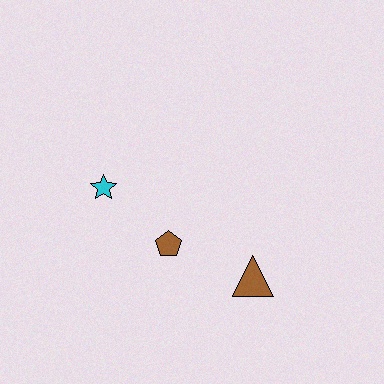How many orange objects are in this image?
There are no orange objects.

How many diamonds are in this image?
There are no diamonds.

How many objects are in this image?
There are 3 objects.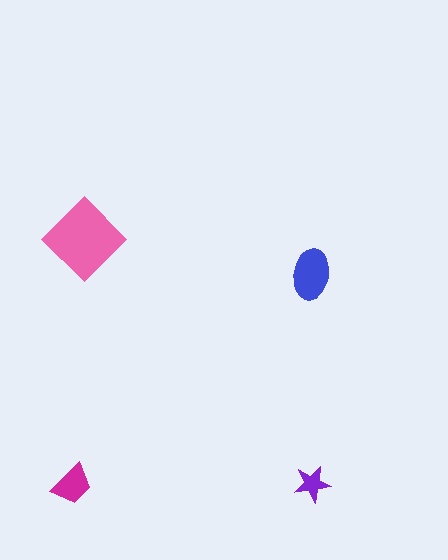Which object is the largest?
The pink diamond.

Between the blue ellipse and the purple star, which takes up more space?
The blue ellipse.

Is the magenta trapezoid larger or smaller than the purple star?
Larger.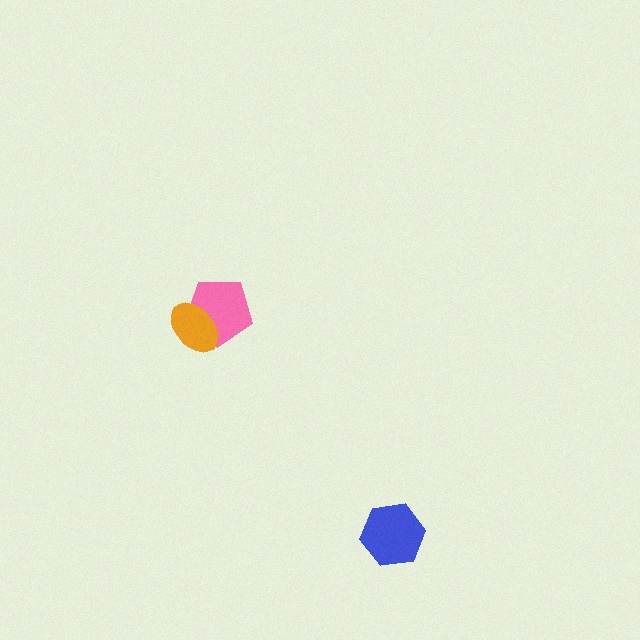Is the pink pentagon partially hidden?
Yes, it is partially covered by another shape.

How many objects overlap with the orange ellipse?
1 object overlaps with the orange ellipse.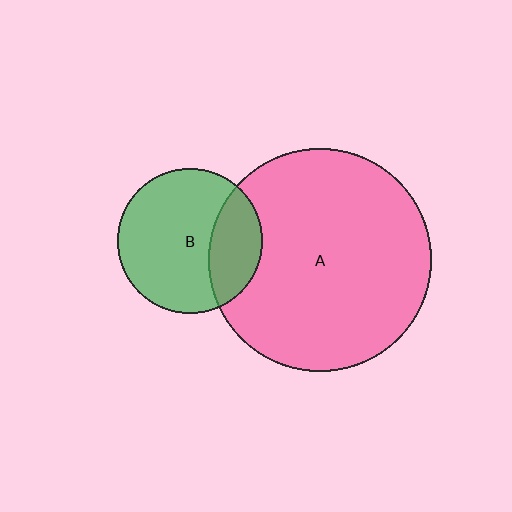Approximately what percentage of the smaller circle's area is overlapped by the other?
Approximately 25%.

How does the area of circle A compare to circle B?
Approximately 2.4 times.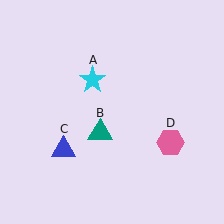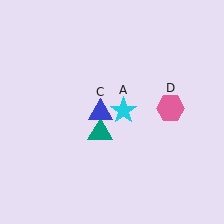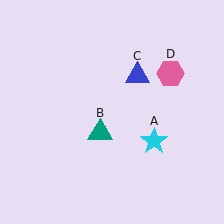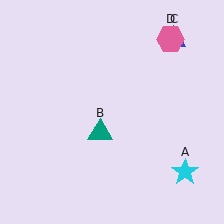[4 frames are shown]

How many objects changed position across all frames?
3 objects changed position: cyan star (object A), blue triangle (object C), pink hexagon (object D).